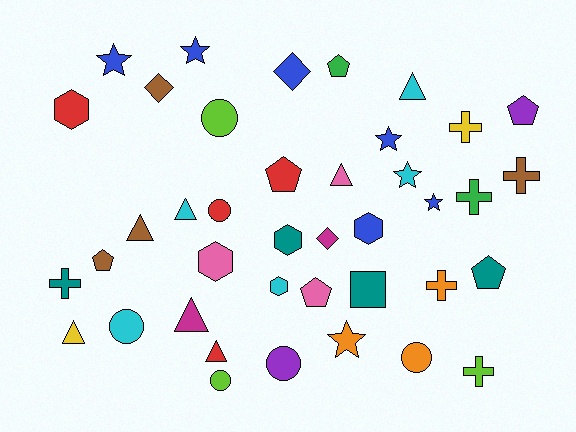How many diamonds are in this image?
There are 3 diamonds.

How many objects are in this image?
There are 40 objects.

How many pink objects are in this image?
There are 3 pink objects.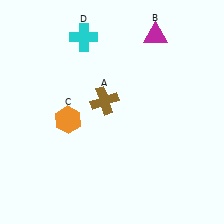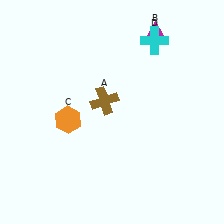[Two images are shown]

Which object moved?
The cyan cross (D) moved right.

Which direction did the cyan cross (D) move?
The cyan cross (D) moved right.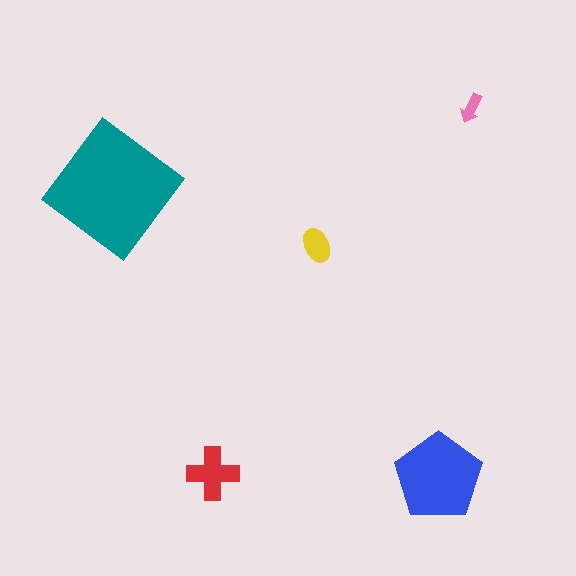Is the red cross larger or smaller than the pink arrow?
Larger.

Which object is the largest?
The teal diamond.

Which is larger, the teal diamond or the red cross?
The teal diamond.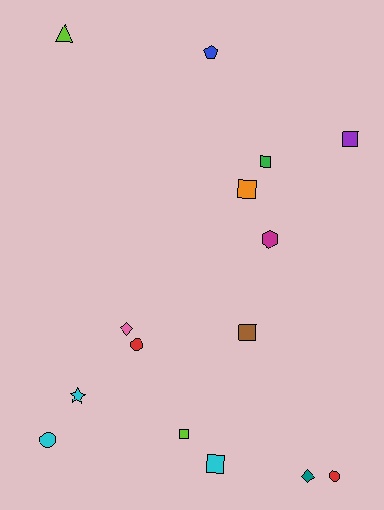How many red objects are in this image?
There are 2 red objects.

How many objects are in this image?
There are 15 objects.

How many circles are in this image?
There are 3 circles.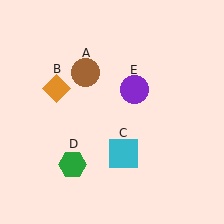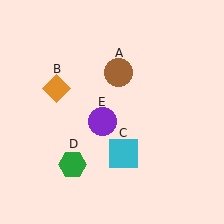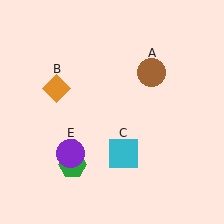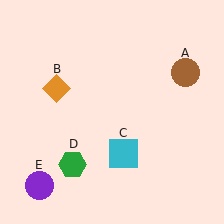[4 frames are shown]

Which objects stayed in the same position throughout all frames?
Orange diamond (object B) and cyan square (object C) and green hexagon (object D) remained stationary.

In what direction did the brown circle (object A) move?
The brown circle (object A) moved right.